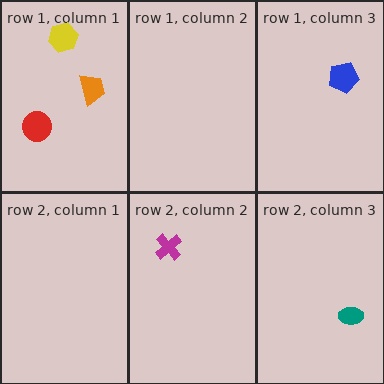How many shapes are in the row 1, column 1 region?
3.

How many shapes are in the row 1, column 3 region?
1.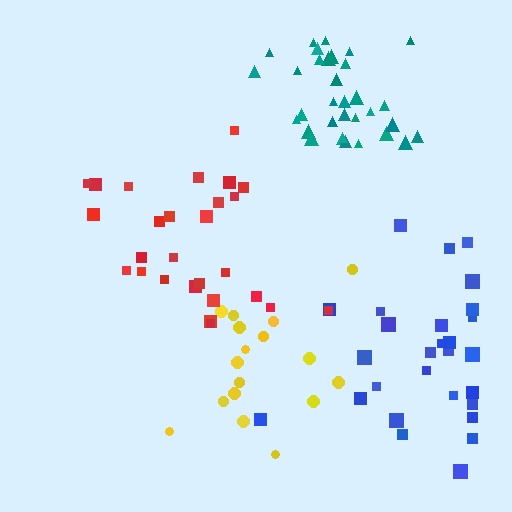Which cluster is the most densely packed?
Teal.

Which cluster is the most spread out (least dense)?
Blue.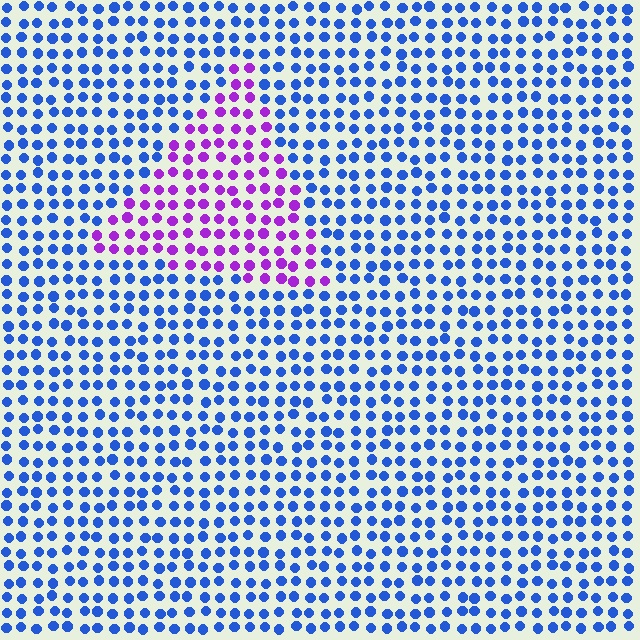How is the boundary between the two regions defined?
The boundary is defined purely by a slight shift in hue (about 63 degrees). Spacing, size, and orientation are identical on both sides.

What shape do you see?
I see a triangle.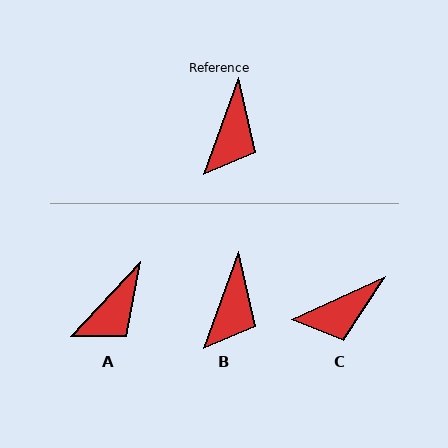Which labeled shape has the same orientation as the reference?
B.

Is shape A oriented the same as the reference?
No, it is off by about 23 degrees.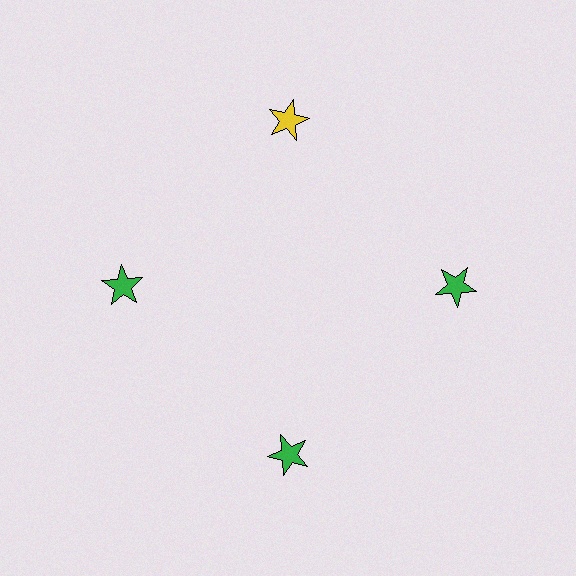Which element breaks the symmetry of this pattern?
The yellow star at roughly the 12 o'clock position breaks the symmetry. All other shapes are green stars.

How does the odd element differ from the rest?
It has a different color: yellow instead of green.